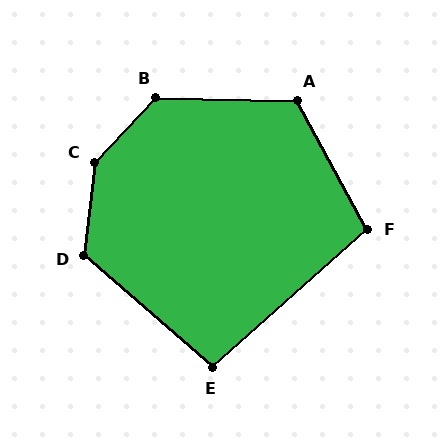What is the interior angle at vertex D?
Approximately 125 degrees (obtuse).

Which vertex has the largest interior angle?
C, at approximately 143 degrees.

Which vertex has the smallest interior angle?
E, at approximately 97 degrees.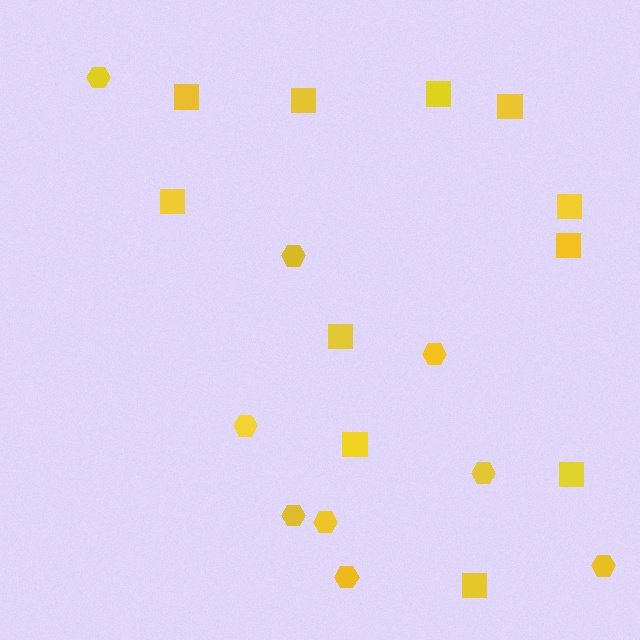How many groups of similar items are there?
There are 2 groups: one group of squares (11) and one group of hexagons (9).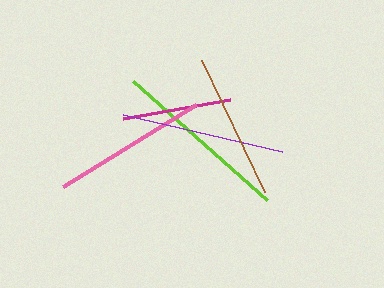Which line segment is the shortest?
The magenta line is the shortest at approximately 109 pixels.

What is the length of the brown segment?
The brown segment is approximately 147 pixels long.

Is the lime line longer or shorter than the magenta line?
The lime line is longer than the magenta line.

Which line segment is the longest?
The lime line is the longest at approximately 180 pixels.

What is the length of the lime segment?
The lime segment is approximately 180 pixels long.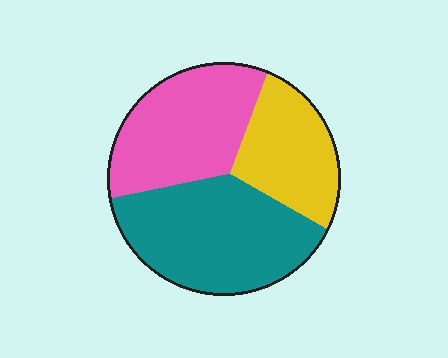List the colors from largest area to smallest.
From largest to smallest: teal, pink, yellow.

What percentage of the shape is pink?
Pink takes up about one third (1/3) of the shape.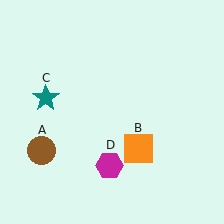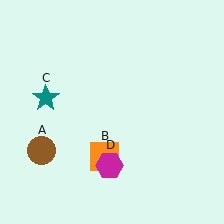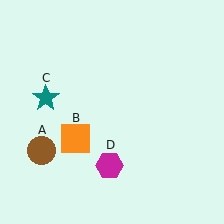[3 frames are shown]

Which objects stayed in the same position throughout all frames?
Brown circle (object A) and teal star (object C) and magenta hexagon (object D) remained stationary.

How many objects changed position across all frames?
1 object changed position: orange square (object B).